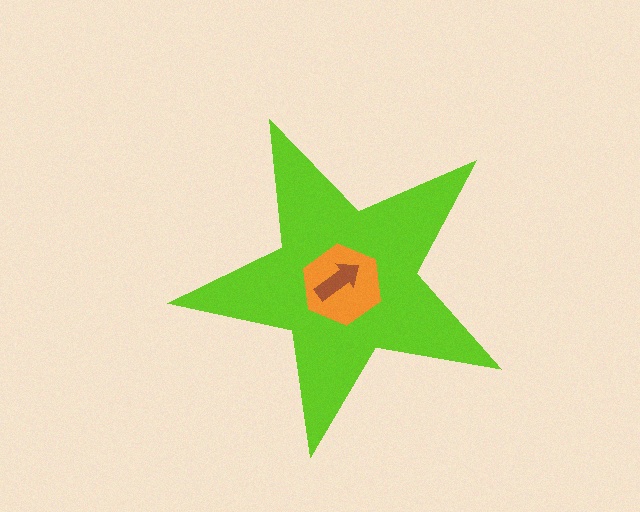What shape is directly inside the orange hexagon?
The brown arrow.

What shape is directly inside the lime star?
The orange hexagon.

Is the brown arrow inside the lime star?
Yes.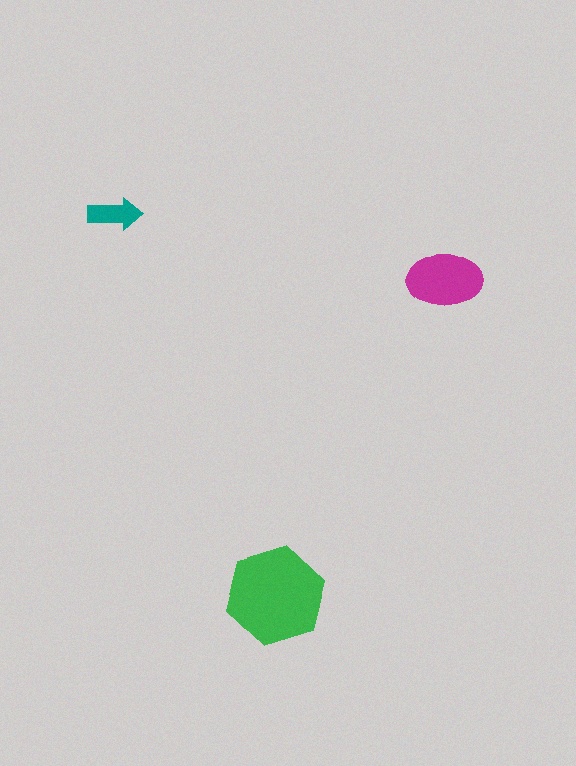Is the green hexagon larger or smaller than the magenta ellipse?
Larger.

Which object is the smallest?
The teal arrow.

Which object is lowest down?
The green hexagon is bottommost.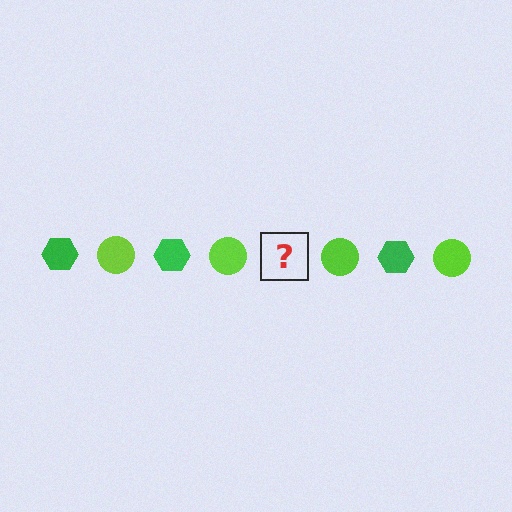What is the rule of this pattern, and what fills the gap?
The rule is that the pattern alternates between green hexagon and lime circle. The gap should be filled with a green hexagon.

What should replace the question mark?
The question mark should be replaced with a green hexagon.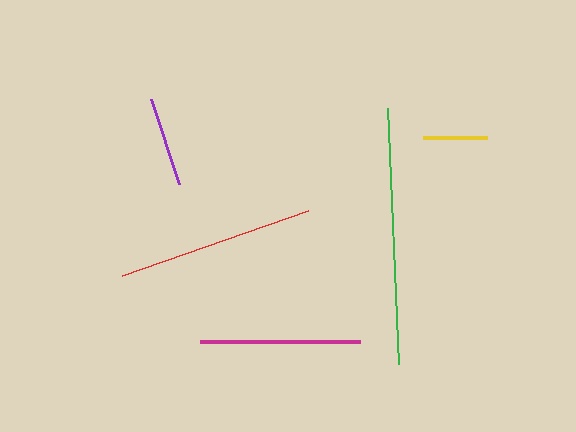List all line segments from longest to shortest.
From longest to shortest: green, red, magenta, purple, yellow.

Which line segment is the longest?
The green line is the longest at approximately 256 pixels.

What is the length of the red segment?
The red segment is approximately 196 pixels long.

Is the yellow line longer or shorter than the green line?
The green line is longer than the yellow line.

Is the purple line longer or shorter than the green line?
The green line is longer than the purple line.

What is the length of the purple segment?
The purple segment is approximately 90 pixels long.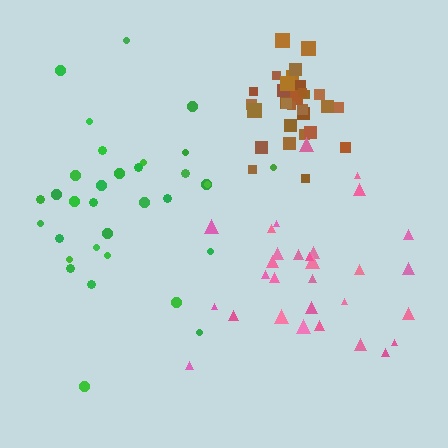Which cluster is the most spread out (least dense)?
Pink.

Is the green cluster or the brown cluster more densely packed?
Brown.